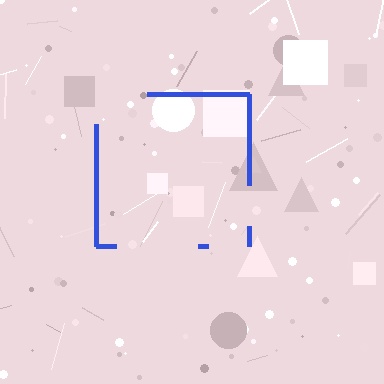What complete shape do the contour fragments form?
The contour fragments form a square.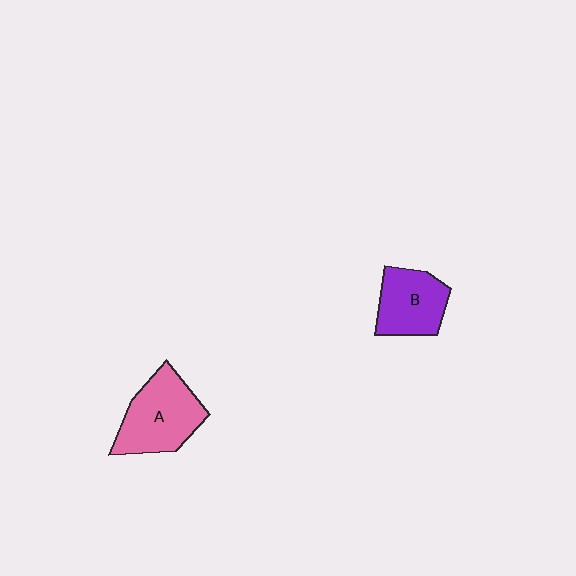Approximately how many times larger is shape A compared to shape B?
Approximately 1.3 times.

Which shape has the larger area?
Shape A (pink).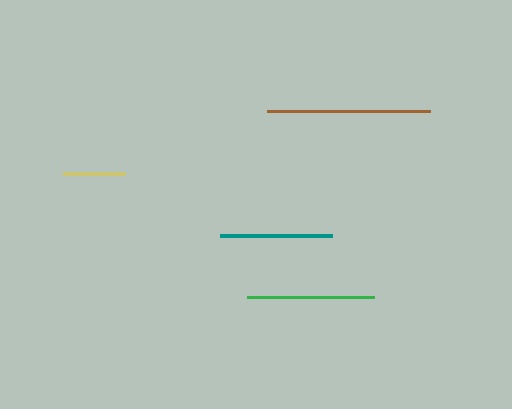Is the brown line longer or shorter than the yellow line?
The brown line is longer than the yellow line.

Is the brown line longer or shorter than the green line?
The brown line is longer than the green line.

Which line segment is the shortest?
The yellow line is the shortest at approximately 62 pixels.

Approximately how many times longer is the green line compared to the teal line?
The green line is approximately 1.1 times the length of the teal line.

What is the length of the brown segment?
The brown segment is approximately 163 pixels long.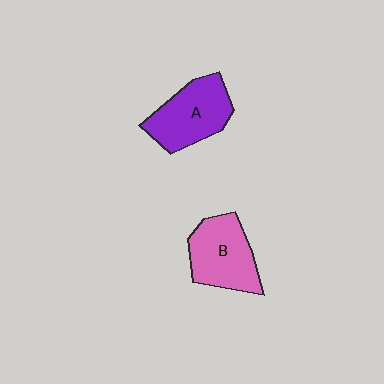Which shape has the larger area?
Shape A (purple).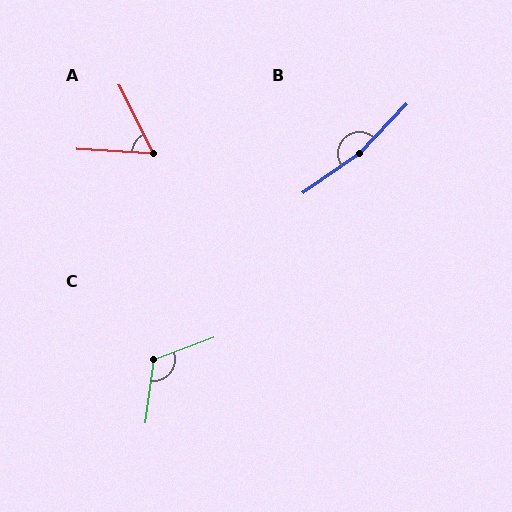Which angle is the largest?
B, at approximately 169 degrees.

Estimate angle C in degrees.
Approximately 119 degrees.